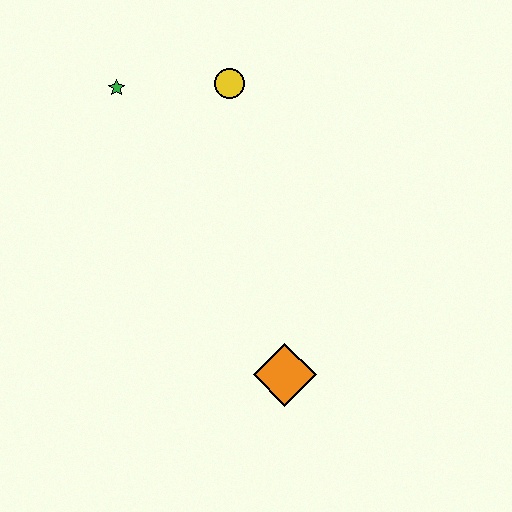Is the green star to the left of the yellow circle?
Yes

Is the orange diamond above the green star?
No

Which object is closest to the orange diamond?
The yellow circle is closest to the orange diamond.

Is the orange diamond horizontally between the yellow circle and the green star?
No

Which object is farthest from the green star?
The orange diamond is farthest from the green star.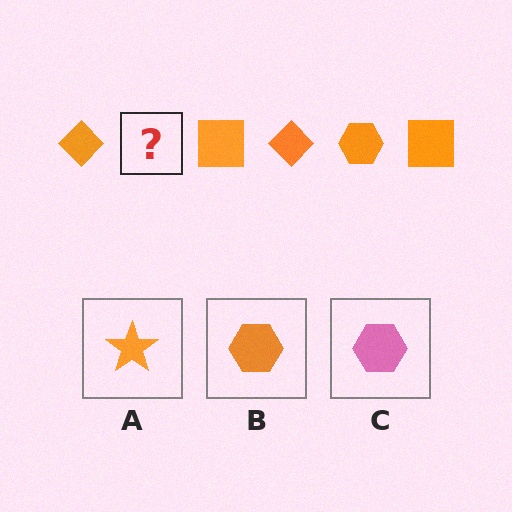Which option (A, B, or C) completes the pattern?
B.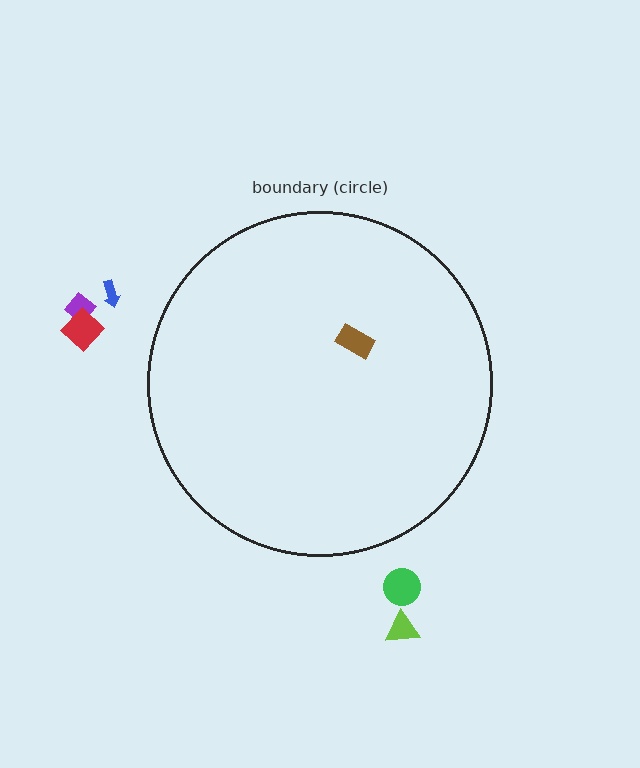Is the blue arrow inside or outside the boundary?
Outside.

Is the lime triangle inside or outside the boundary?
Outside.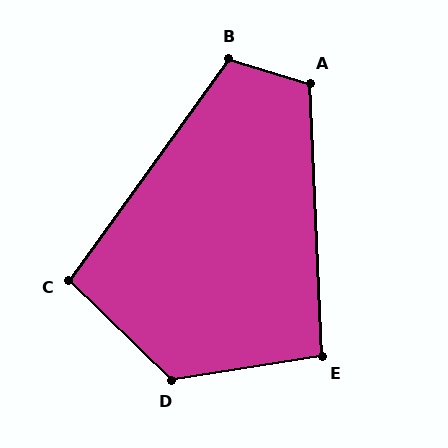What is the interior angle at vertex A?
Approximately 109 degrees (obtuse).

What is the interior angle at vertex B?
Approximately 109 degrees (obtuse).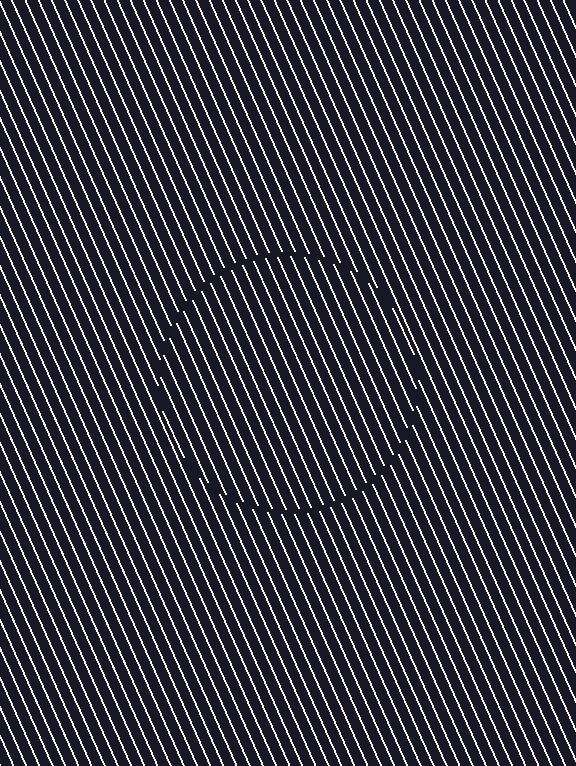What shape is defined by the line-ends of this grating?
An illusory circle. The interior of the shape contains the same grating, shifted by half a period — the contour is defined by the phase discontinuity where line-ends from the inner and outer gratings abut.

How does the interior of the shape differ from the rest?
The interior of the shape contains the same grating, shifted by half a period — the contour is defined by the phase discontinuity where line-ends from the inner and outer gratings abut.